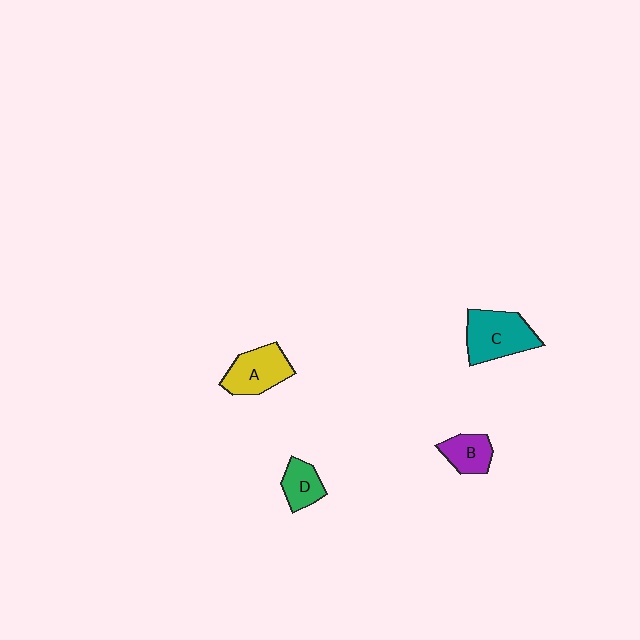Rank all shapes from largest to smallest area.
From largest to smallest: C (teal), A (yellow), B (purple), D (green).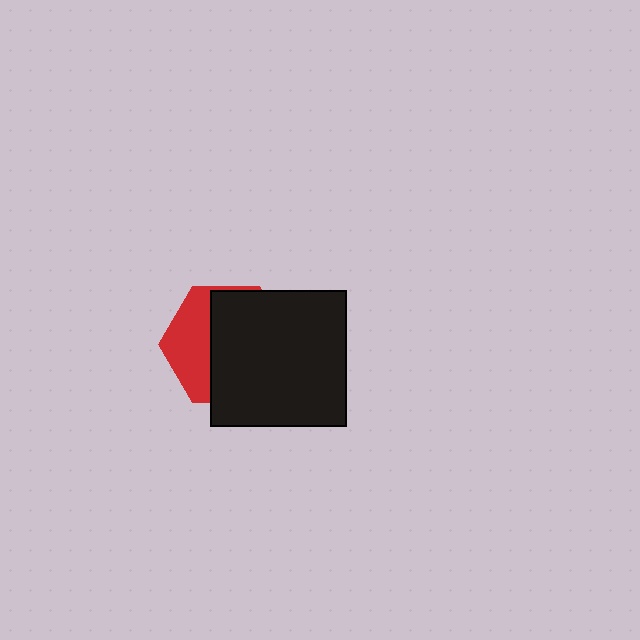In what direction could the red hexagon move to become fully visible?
The red hexagon could move left. That would shift it out from behind the black square entirely.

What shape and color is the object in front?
The object in front is a black square.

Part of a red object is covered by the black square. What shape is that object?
It is a hexagon.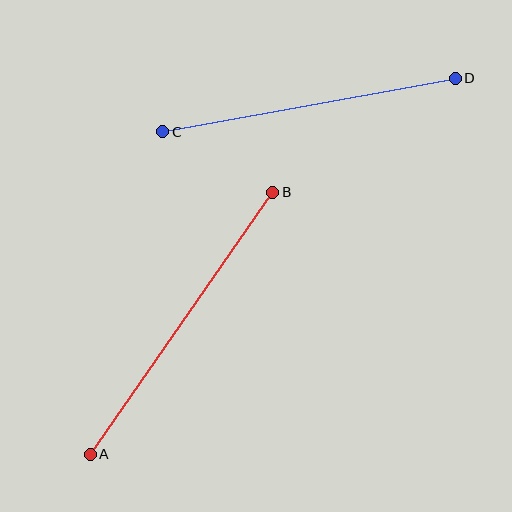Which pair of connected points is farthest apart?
Points A and B are farthest apart.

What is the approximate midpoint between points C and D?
The midpoint is at approximately (309, 105) pixels.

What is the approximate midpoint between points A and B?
The midpoint is at approximately (181, 323) pixels.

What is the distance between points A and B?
The distance is approximately 319 pixels.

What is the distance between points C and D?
The distance is approximately 297 pixels.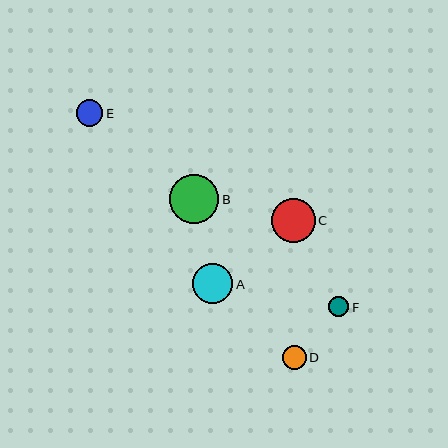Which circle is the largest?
Circle B is the largest with a size of approximately 49 pixels.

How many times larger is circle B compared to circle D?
Circle B is approximately 2.0 times the size of circle D.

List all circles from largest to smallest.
From largest to smallest: B, C, A, E, D, F.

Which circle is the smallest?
Circle F is the smallest with a size of approximately 21 pixels.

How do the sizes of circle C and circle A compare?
Circle C and circle A are approximately the same size.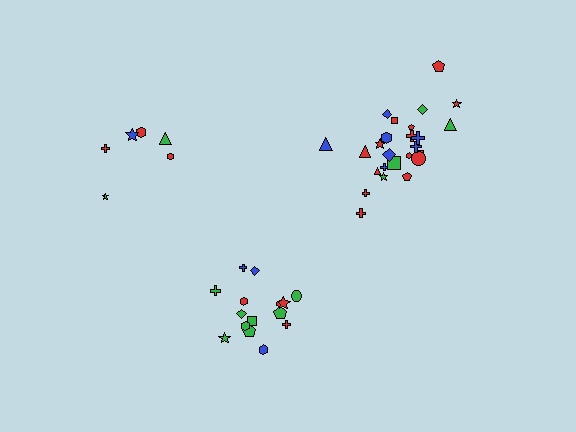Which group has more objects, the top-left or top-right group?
The top-right group.